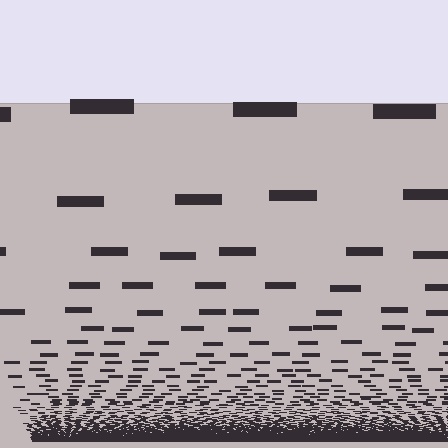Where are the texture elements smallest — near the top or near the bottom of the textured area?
Near the bottom.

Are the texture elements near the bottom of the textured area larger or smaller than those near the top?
Smaller. The gradient is inverted — elements near the bottom are smaller and denser.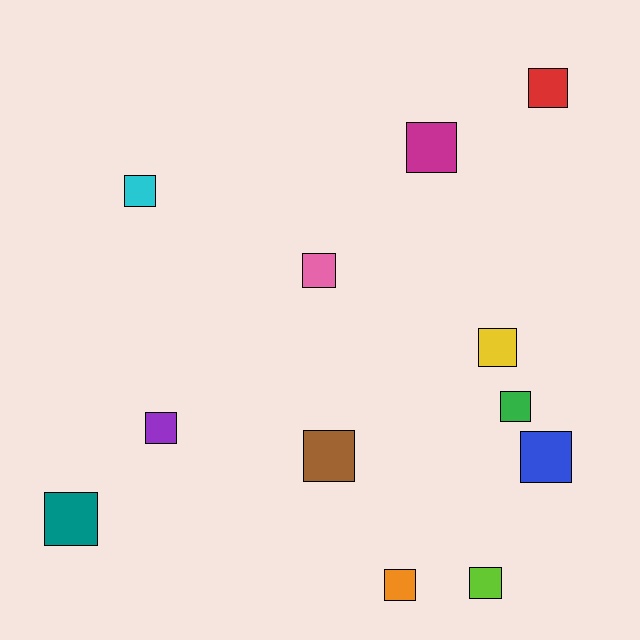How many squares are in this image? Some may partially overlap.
There are 12 squares.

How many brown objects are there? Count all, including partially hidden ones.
There is 1 brown object.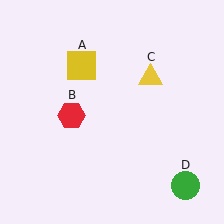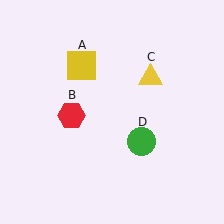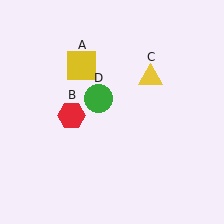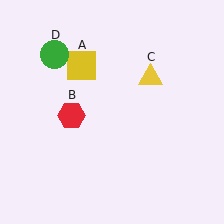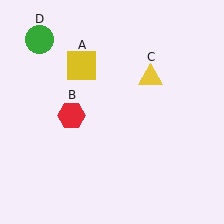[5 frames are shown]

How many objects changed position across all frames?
1 object changed position: green circle (object D).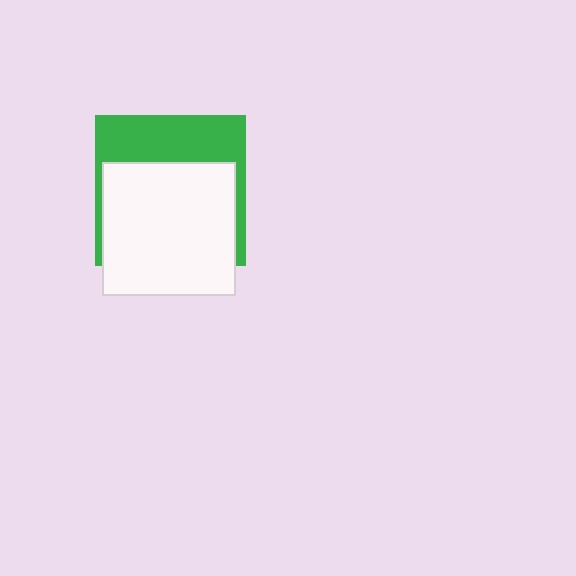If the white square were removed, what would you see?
You would see the complete green square.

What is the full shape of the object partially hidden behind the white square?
The partially hidden object is a green square.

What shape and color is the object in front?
The object in front is a white square.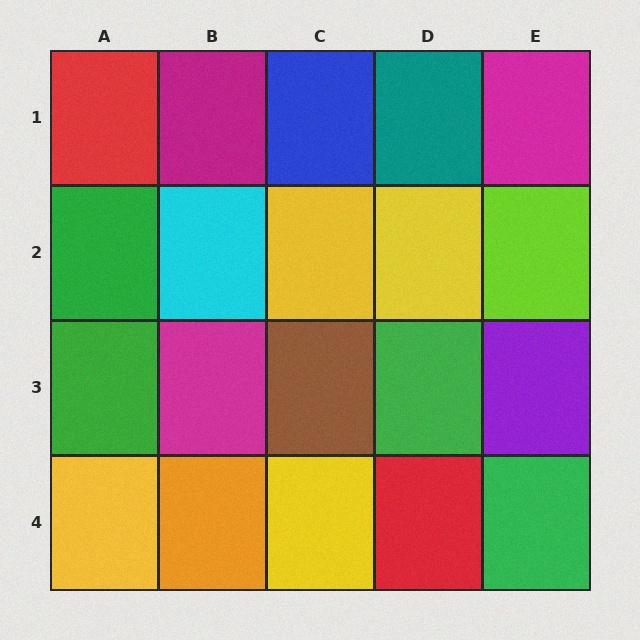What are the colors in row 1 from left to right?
Red, magenta, blue, teal, magenta.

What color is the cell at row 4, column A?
Yellow.